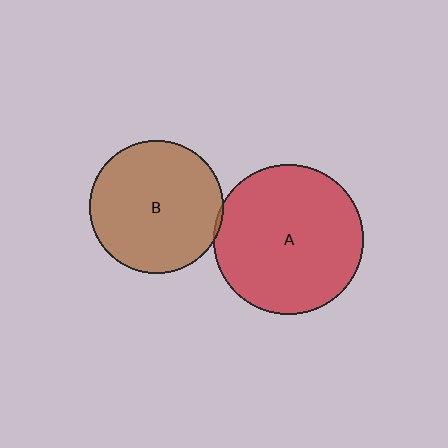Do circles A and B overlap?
Yes.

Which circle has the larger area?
Circle A (red).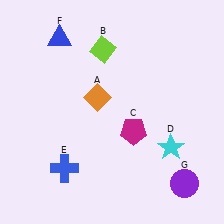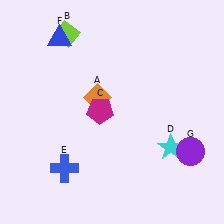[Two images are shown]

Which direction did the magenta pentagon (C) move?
The magenta pentagon (C) moved left.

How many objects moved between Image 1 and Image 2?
3 objects moved between the two images.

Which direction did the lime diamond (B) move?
The lime diamond (B) moved left.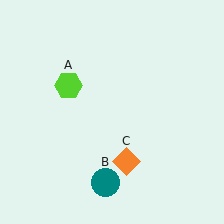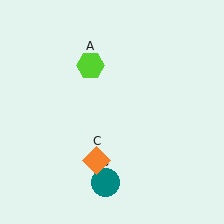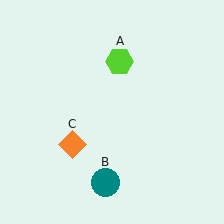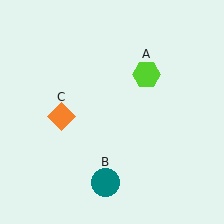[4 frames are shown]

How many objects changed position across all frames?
2 objects changed position: lime hexagon (object A), orange diamond (object C).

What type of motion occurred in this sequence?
The lime hexagon (object A), orange diamond (object C) rotated clockwise around the center of the scene.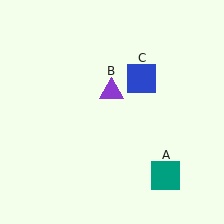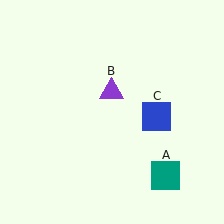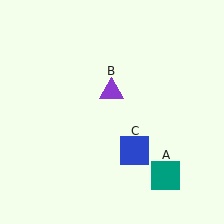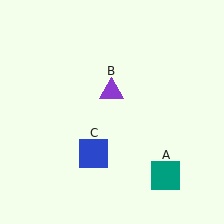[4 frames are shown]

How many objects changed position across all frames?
1 object changed position: blue square (object C).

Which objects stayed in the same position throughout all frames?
Teal square (object A) and purple triangle (object B) remained stationary.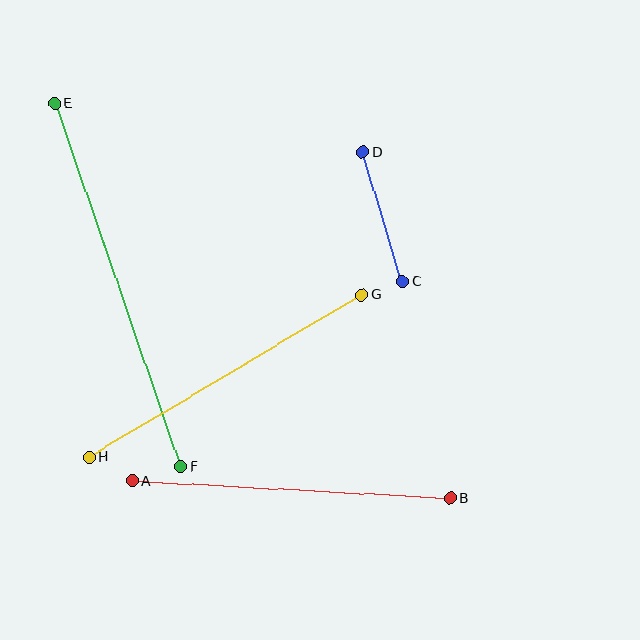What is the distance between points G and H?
The distance is approximately 317 pixels.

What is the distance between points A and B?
The distance is approximately 319 pixels.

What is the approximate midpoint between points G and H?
The midpoint is at approximately (225, 376) pixels.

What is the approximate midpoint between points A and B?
The midpoint is at approximately (291, 490) pixels.